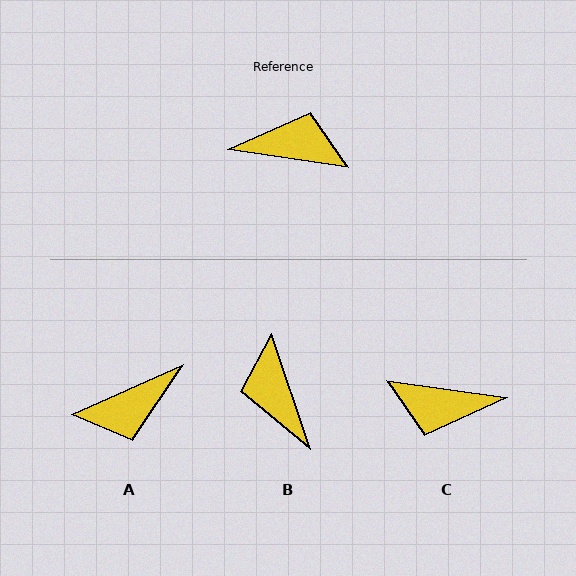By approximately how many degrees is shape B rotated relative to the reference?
Approximately 117 degrees counter-clockwise.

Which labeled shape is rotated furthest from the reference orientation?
C, about 180 degrees away.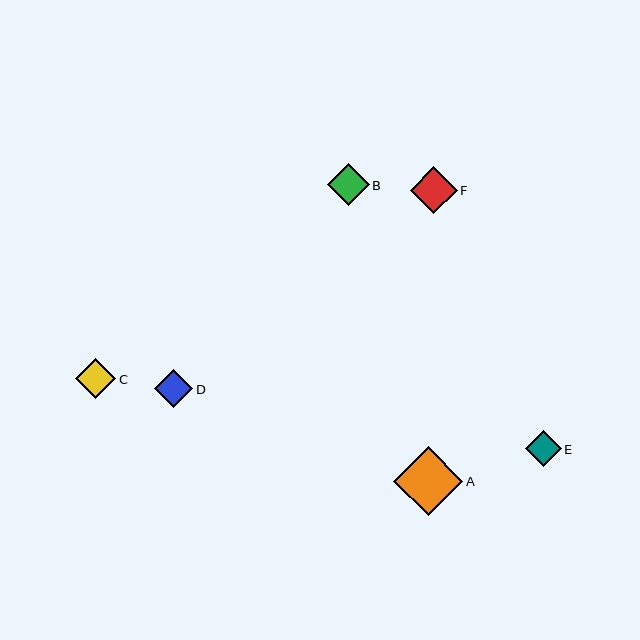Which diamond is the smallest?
Diamond E is the smallest with a size of approximately 36 pixels.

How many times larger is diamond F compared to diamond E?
Diamond F is approximately 1.3 times the size of diamond E.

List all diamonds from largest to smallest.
From largest to smallest: A, F, B, C, D, E.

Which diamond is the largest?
Diamond A is the largest with a size of approximately 69 pixels.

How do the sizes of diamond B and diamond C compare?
Diamond B and diamond C are approximately the same size.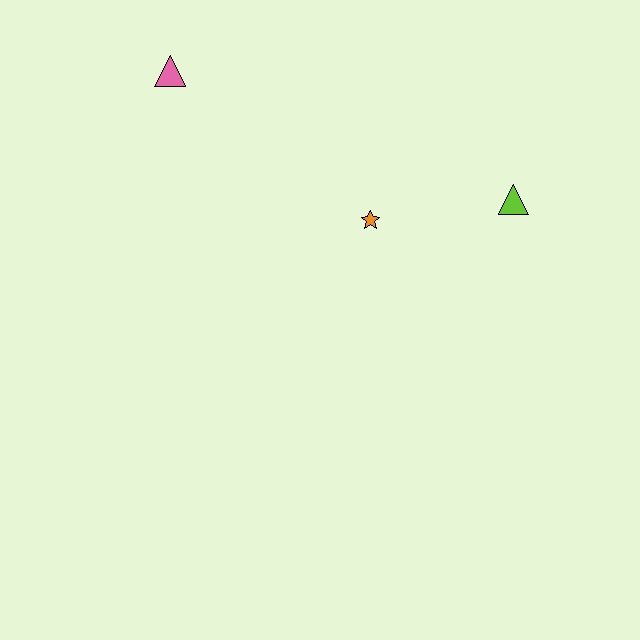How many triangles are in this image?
There are 2 triangles.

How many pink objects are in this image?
There is 1 pink object.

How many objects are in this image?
There are 3 objects.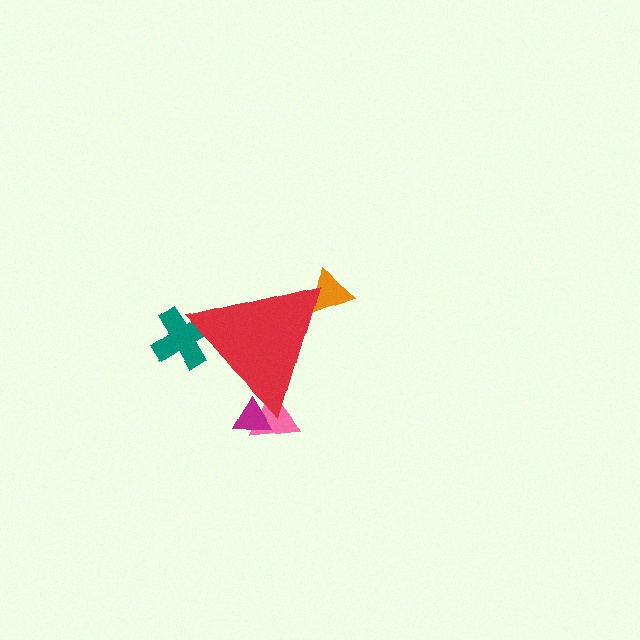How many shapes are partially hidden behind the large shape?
4 shapes are partially hidden.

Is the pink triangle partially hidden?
Yes, the pink triangle is partially hidden behind the red triangle.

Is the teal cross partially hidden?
Yes, the teal cross is partially hidden behind the red triangle.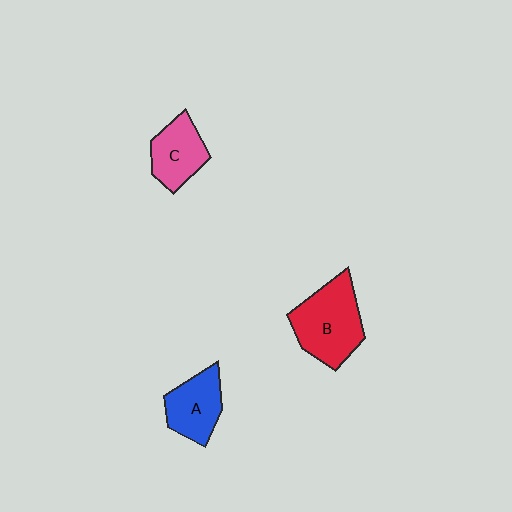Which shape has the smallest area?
Shape C (pink).